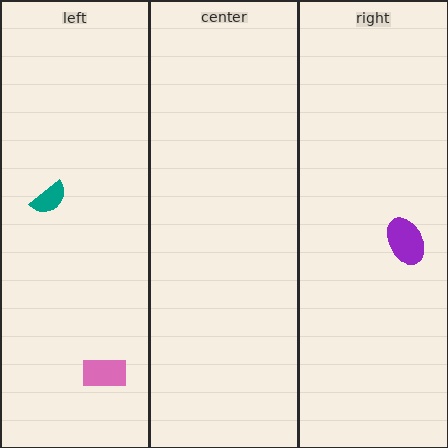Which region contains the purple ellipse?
The right region.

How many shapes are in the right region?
1.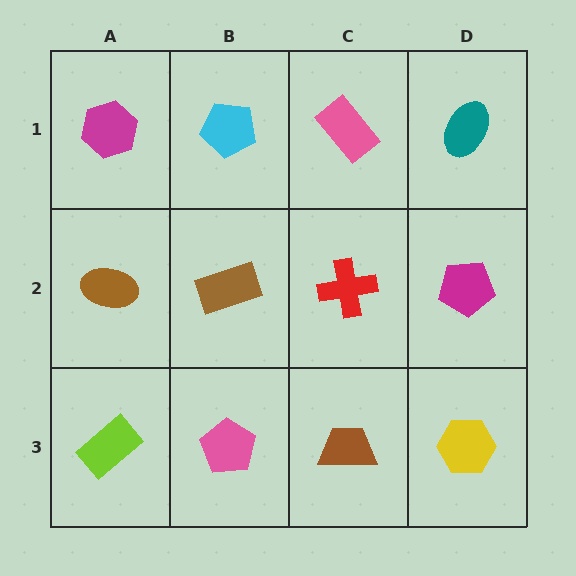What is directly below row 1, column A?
A brown ellipse.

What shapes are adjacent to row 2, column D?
A teal ellipse (row 1, column D), a yellow hexagon (row 3, column D), a red cross (row 2, column C).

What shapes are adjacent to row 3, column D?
A magenta pentagon (row 2, column D), a brown trapezoid (row 3, column C).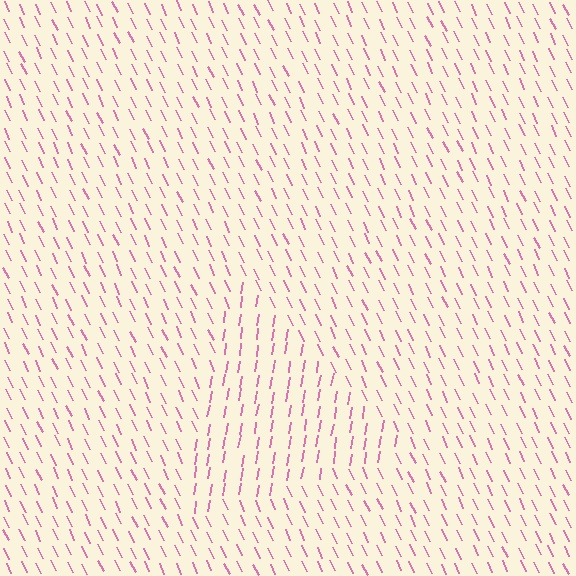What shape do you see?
I see a triangle.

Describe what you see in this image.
The image is filled with small pink line segments. A triangle region in the image has lines oriented differently from the surrounding lines, creating a visible texture boundary.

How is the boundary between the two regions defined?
The boundary is defined purely by a change in line orientation (approximately 35 degrees difference). All lines are the same color and thickness.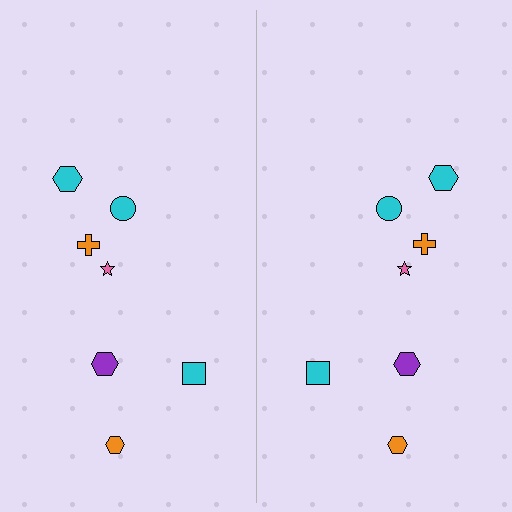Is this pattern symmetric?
Yes, this pattern has bilateral (reflection) symmetry.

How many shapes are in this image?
There are 14 shapes in this image.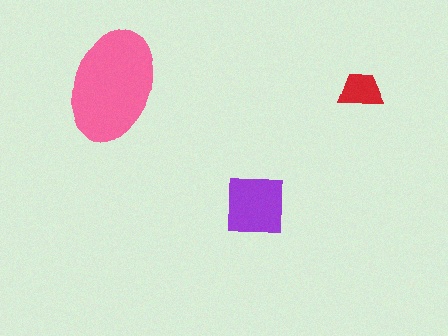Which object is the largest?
The pink ellipse.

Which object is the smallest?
The red trapezoid.